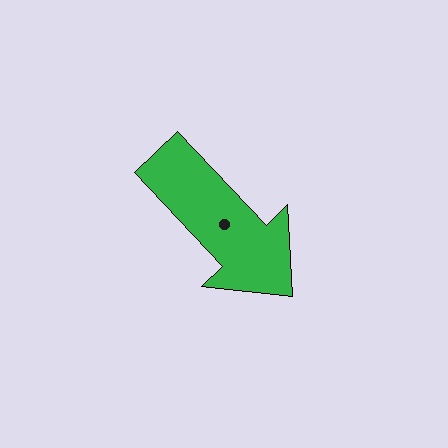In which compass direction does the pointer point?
Southeast.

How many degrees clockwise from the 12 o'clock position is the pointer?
Approximately 137 degrees.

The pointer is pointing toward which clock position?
Roughly 5 o'clock.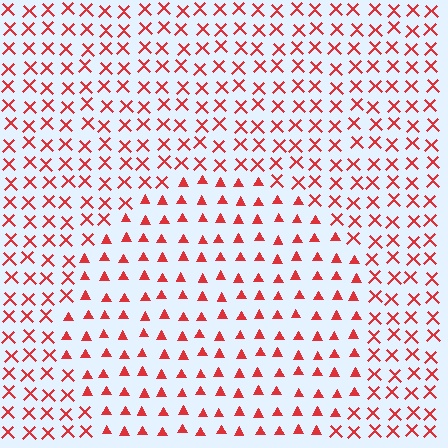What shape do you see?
I see a circle.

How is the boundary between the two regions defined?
The boundary is defined by a change in element shape: triangles inside vs. X marks outside. All elements share the same color and spacing.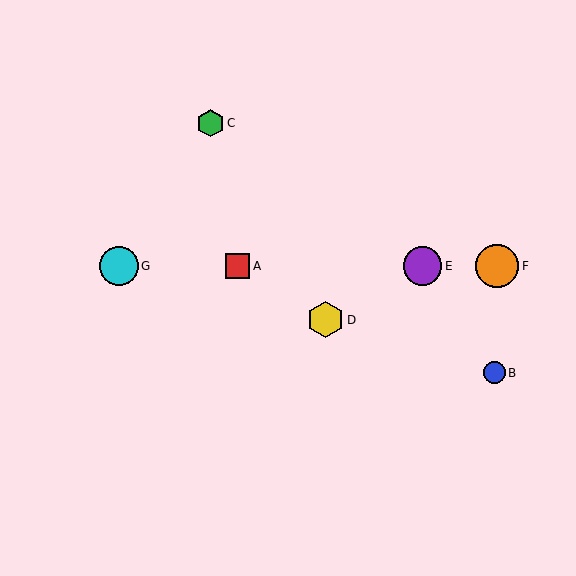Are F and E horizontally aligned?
Yes, both are at y≈266.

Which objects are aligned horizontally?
Objects A, E, F, G are aligned horizontally.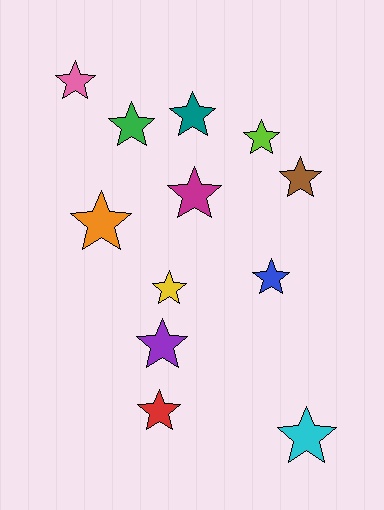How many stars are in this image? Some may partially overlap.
There are 12 stars.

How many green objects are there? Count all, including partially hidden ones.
There is 1 green object.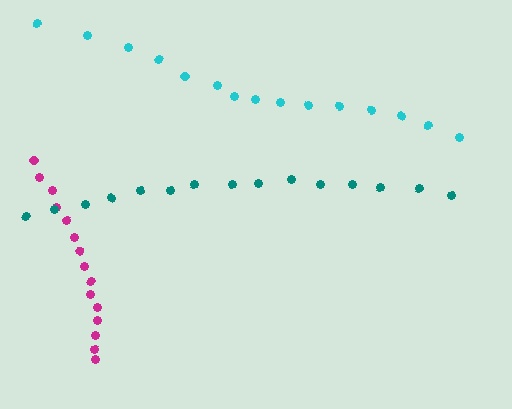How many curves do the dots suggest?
There are 3 distinct paths.